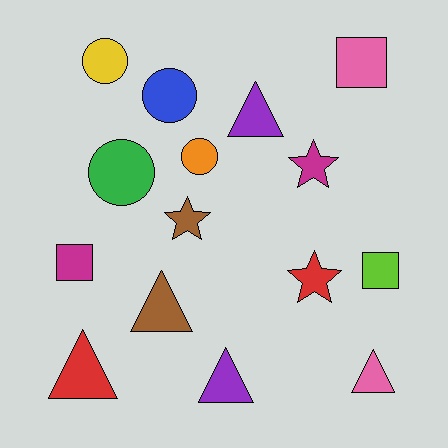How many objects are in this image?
There are 15 objects.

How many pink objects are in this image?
There are 2 pink objects.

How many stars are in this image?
There are 3 stars.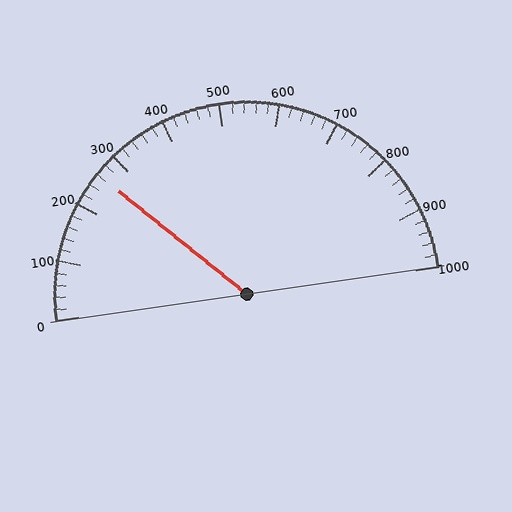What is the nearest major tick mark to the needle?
The nearest major tick mark is 300.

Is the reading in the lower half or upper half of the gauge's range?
The reading is in the lower half of the range (0 to 1000).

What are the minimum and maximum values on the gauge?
The gauge ranges from 0 to 1000.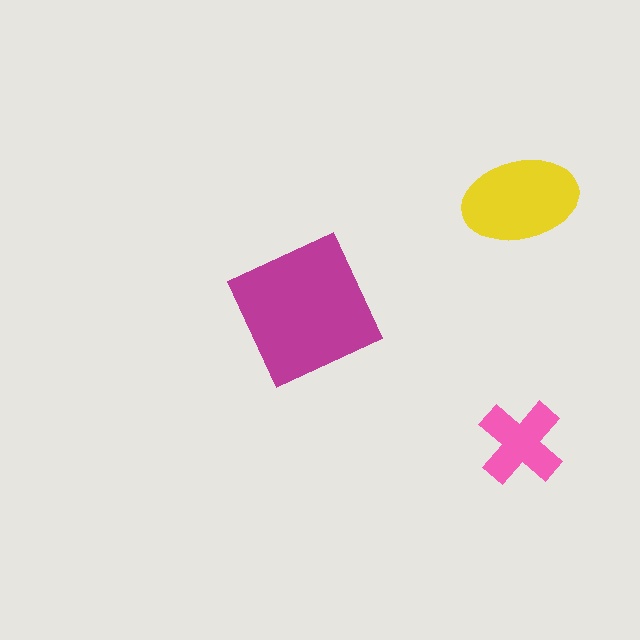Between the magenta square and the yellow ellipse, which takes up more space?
The magenta square.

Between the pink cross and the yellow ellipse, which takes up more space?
The yellow ellipse.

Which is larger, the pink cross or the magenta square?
The magenta square.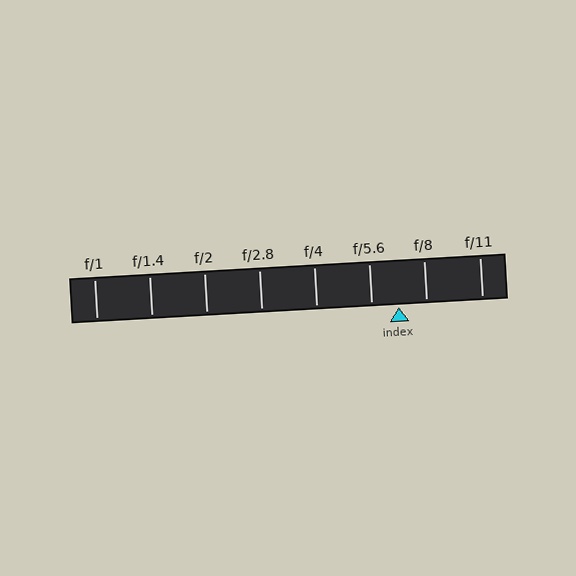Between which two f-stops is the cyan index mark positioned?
The index mark is between f/5.6 and f/8.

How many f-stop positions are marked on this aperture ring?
There are 8 f-stop positions marked.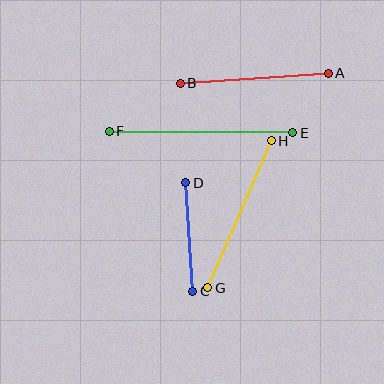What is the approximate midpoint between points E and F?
The midpoint is at approximately (201, 132) pixels.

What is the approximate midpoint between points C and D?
The midpoint is at approximately (189, 237) pixels.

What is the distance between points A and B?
The distance is approximately 149 pixels.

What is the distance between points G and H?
The distance is approximately 160 pixels.